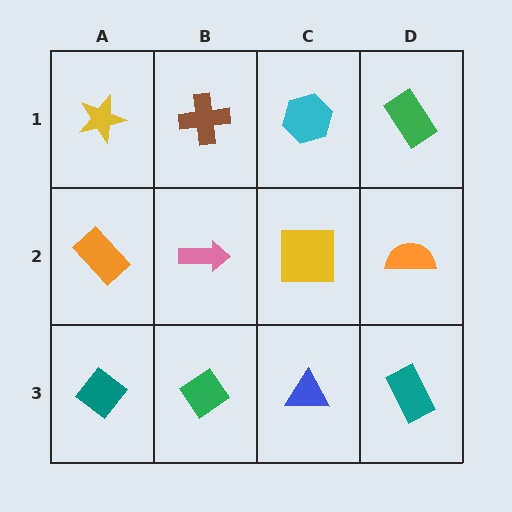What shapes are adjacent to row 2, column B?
A brown cross (row 1, column B), a green diamond (row 3, column B), an orange rectangle (row 2, column A), a yellow square (row 2, column C).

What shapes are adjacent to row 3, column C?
A yellow square (row 2, column C), a green diamond (row 3, column B), a teal rectangle (row 3, column D).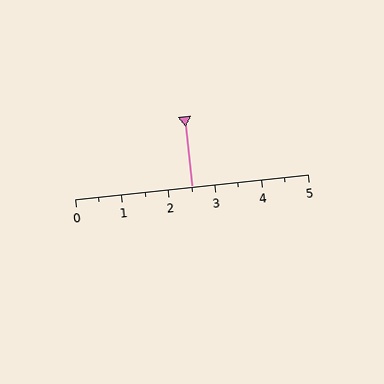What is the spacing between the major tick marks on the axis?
The major ticks are spaced 1 apart.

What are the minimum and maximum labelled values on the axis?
The axis runs from 0 to 5.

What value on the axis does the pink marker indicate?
The marker indicates approximately 2.5.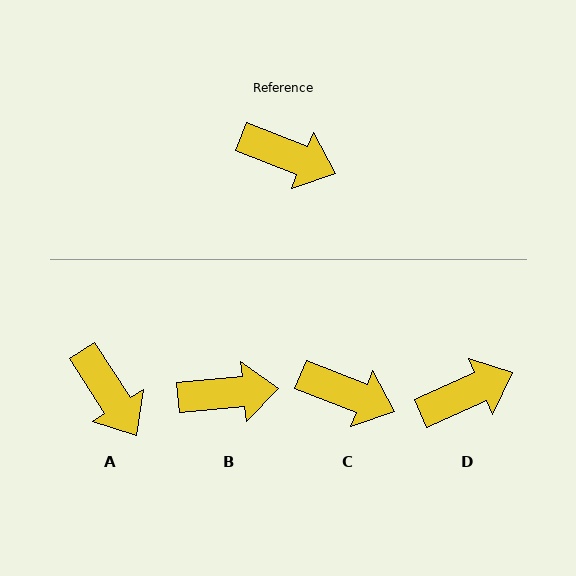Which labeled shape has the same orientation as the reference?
C.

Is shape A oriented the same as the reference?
No, it is off by about 36 degrees.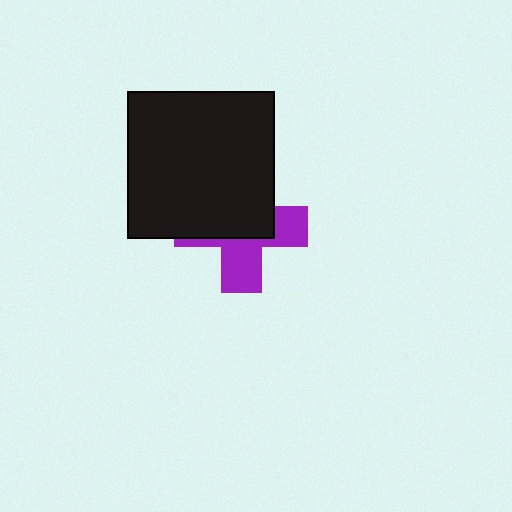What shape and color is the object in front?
The object in front is a black square.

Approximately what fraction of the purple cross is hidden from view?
Roughly 57% of the purple cross is hidden behind the black square.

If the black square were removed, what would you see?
You would see the complete purple cross.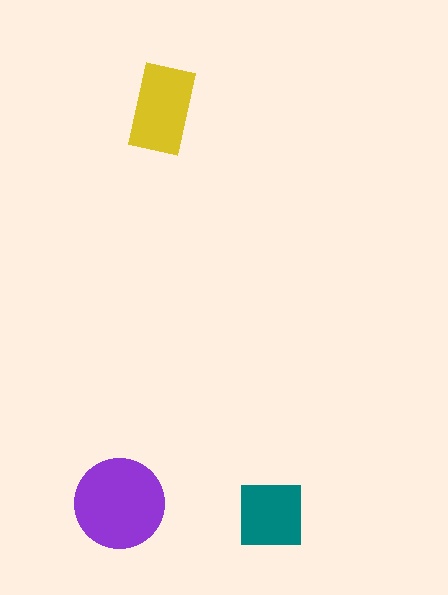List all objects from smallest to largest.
The teal square, the yellow rectangle, the purple circle.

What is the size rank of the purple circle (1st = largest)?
1st.